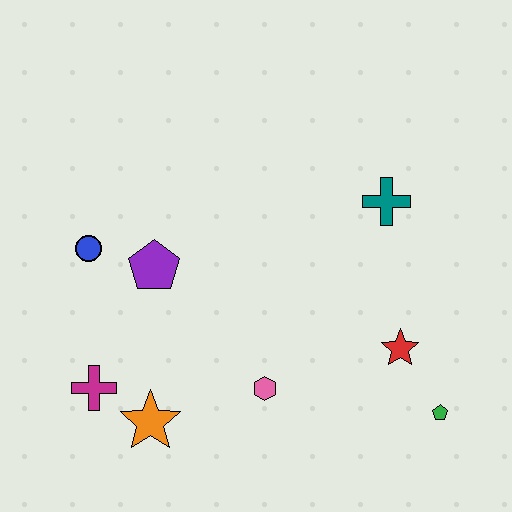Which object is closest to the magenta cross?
The orange star is closest to the magenta cross.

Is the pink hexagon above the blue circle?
No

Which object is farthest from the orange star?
The teal cross is farthest from the orange star.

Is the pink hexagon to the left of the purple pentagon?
No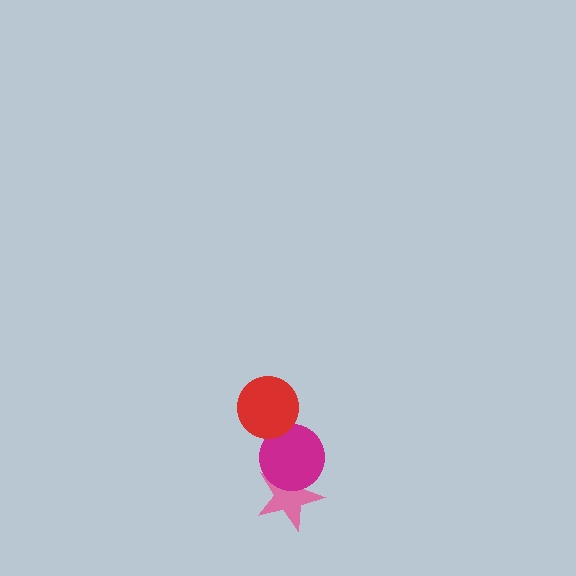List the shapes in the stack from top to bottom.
From top to bottom: the red circle, the magenta circle, the pink star.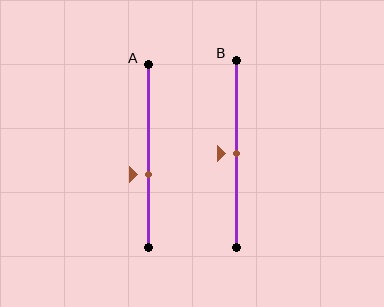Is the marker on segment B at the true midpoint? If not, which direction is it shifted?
Yes, the marker on segment B is at the true midpoint.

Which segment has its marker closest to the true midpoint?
Segment B has its marker closest to the true midpoint.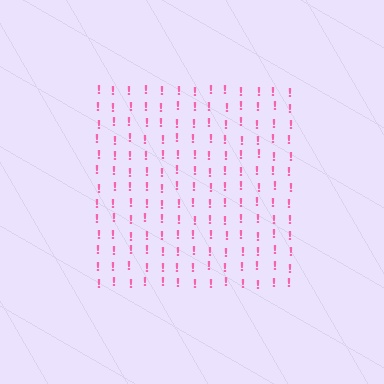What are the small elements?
The small elements are exclamation marks.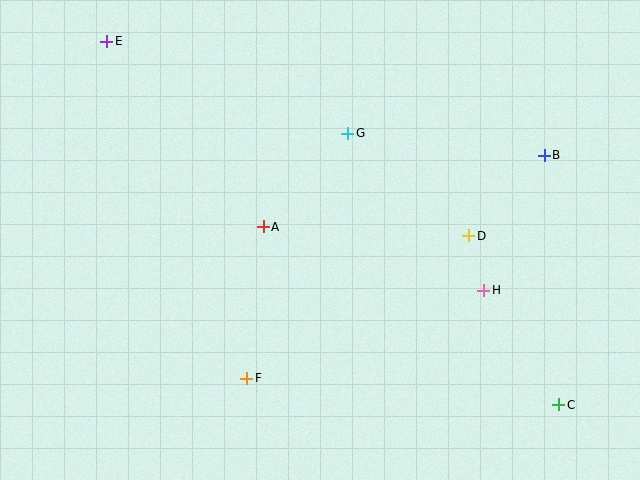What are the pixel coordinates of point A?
Point A is at (263, 227).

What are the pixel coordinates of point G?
Point G is at (348, 133).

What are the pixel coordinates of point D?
Point D is at (468, 236).